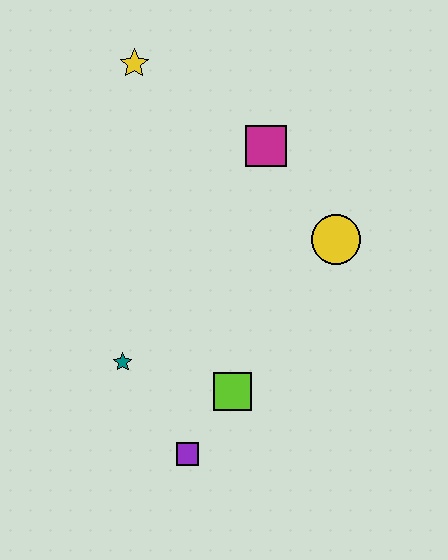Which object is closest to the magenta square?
The yellow circle is closest to the magenta square.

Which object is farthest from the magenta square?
The purple square is farthest from the magenta square.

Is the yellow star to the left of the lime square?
Yes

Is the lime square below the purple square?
No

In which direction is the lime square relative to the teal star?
The lime square is to the right of the teal star.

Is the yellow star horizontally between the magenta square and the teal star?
Yes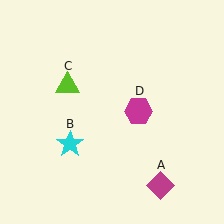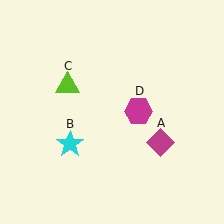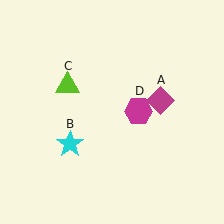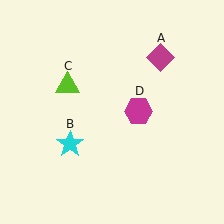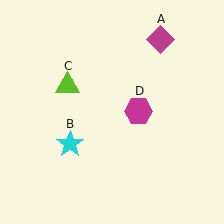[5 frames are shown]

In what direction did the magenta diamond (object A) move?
The magenta diamond (object A) moved up.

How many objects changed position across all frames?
1 object changed position: magenta diamond (object A).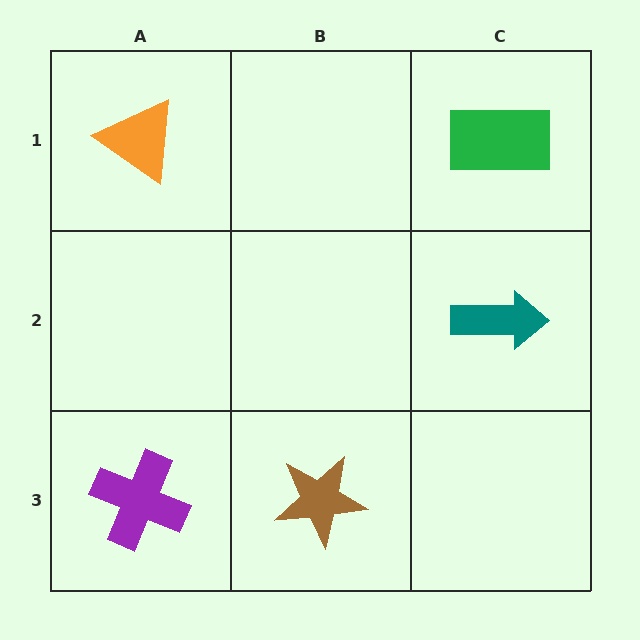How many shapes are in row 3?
2 shapes.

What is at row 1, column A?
An orange triangle.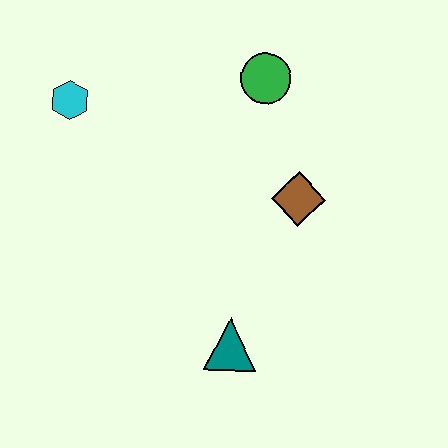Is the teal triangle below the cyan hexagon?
Yes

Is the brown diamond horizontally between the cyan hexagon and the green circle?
No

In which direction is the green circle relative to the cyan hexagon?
The green circle is to the right of the cyan hexagon.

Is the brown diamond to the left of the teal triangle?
No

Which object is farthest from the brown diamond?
The cyan hexagon is farthest from the brown diamond.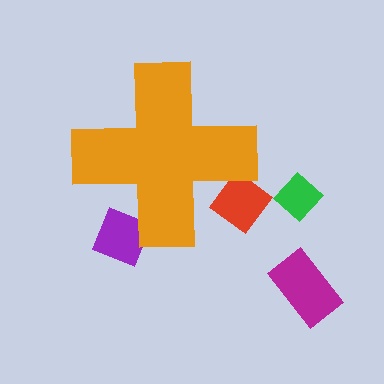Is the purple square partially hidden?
Yes, the purple square is partially hidden behind the orange cross.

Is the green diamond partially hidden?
No, the green diamond is fully visible.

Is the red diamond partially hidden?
Yes, the red diamond is partially hidden behind the orange cross.